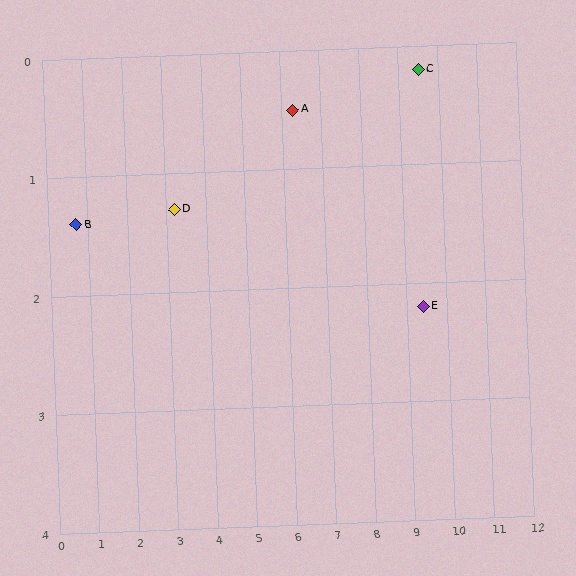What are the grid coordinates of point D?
Point D is at approximately (3.2, 1.3).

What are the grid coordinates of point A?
Point A is at approximately (6.3, 0.5).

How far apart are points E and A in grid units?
Points E and A are about 3.5 grid units apart.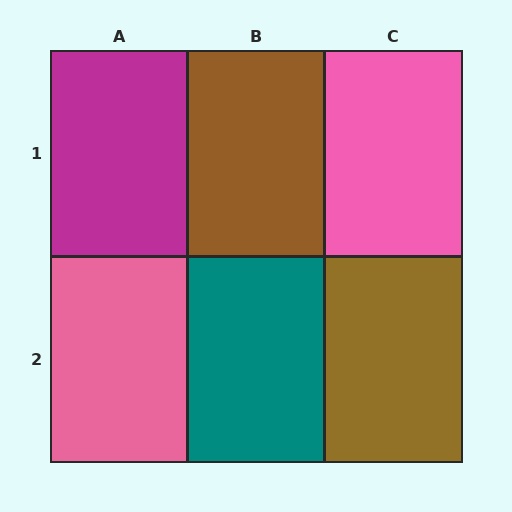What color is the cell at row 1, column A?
Magenta.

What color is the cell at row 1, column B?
Brown.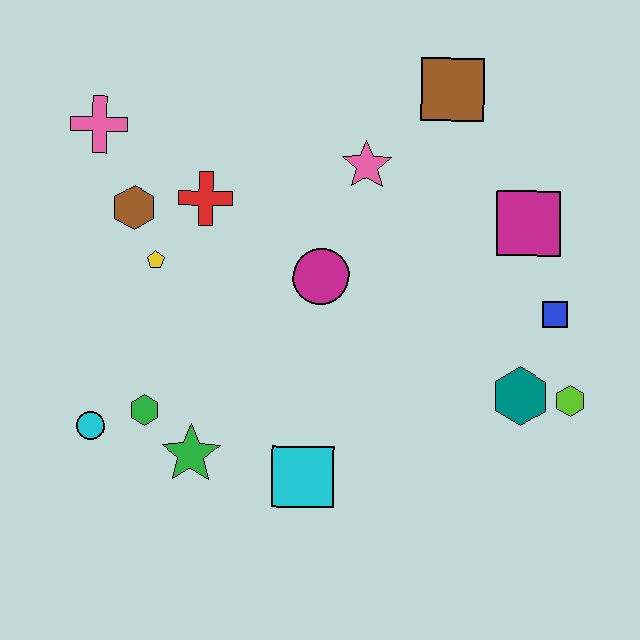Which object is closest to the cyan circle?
The green hexagon is closest to the cyan circle.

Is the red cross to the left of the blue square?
Yes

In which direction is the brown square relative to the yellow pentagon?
The brown square is to the right of the yellow pentagon.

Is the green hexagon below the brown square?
Yes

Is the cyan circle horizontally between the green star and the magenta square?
No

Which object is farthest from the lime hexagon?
The pink cross is farthest from the lime hexagon.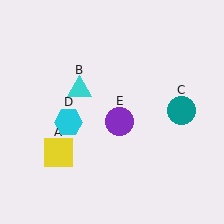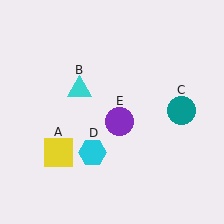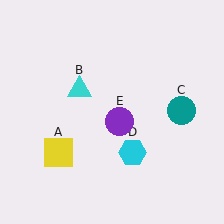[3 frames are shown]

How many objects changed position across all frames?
1 object changed position: cyan hexagon (object D).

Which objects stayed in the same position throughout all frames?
Yellow square (object A) and cyan triangle (object B) and teal circle (object C) and purple circle (object E) remained stationary.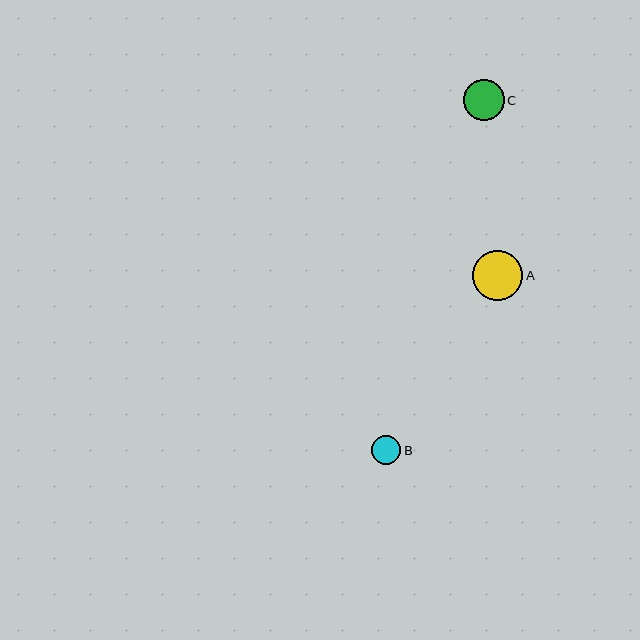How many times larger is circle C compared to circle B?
Circle C is approximately 1.4 times the size of circle B.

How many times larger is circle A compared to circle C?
Circle A is approximately 1.2 times the size of circle C.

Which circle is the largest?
Circle A is the largest with a size of approximately 50 pixels.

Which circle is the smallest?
Circle B is the smallest with a size of approximately 30 pixels.